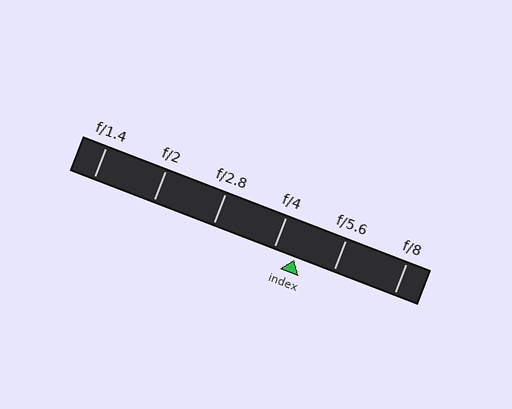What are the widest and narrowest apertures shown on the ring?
The widest aperture shown is f/1.4 and the narrowest is f/8.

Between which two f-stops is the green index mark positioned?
The index mark is between f/4 and f/5.6.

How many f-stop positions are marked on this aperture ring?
There are 6 f-stop positions marked.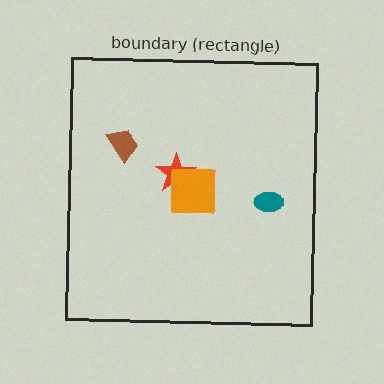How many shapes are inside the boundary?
4 inside, 0 outside.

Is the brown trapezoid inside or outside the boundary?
Inside.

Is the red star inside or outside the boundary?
Inside.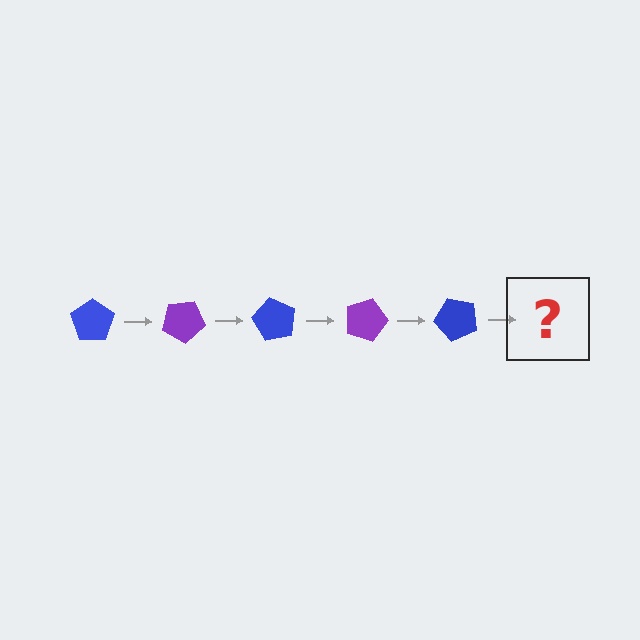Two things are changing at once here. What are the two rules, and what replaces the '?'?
The two rules are that it rotates 30 degrees each step and the color cycles through blue and purple. The '?' should be a purple pentagon, rotated 150 degrees from the start.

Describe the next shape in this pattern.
It should be a purple pentagon, rotated 150 degrees from the start.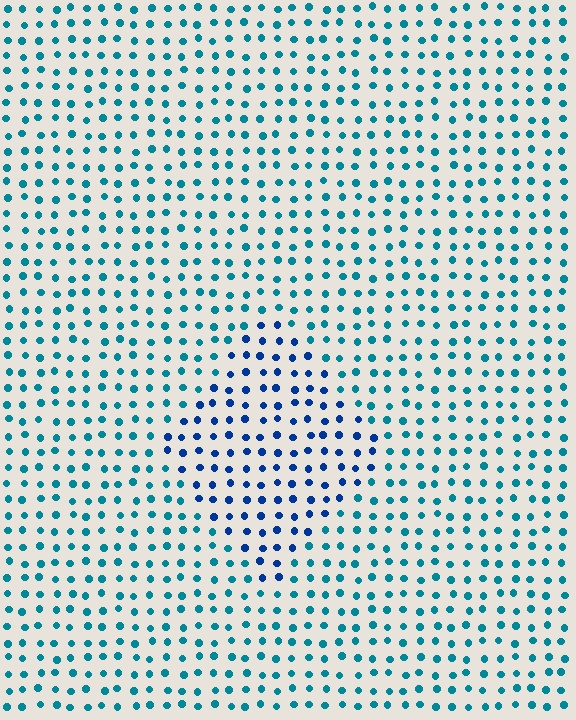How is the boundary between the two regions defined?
The boundary is defined purely by a slight shift in hue (about 33 degrees). Spacing, size, and orientation are identical on both sides.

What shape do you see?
I see a diamond.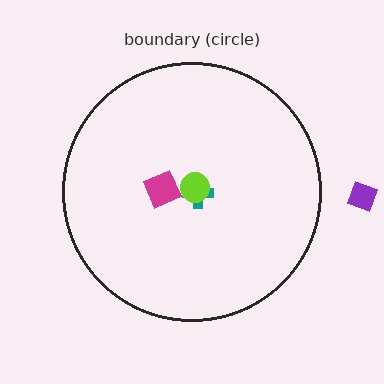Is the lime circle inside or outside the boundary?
Inside.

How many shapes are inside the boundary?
3 inside, 1 outside.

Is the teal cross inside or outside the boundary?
Inside.